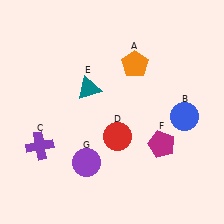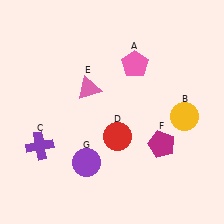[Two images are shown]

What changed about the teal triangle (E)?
In Image 1, E is teal. In Image 2, it changed to pink.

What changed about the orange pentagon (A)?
In Image 1, A is orange. In Image 2, it changed to pink.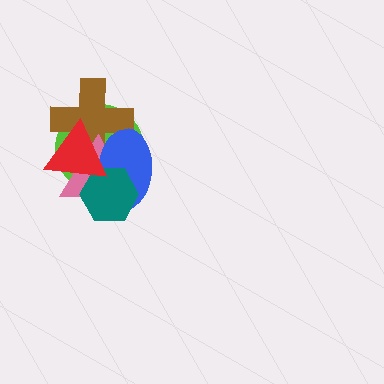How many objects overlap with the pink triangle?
5 objects overlap with the pink triangle.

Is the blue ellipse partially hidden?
Yes, it is partially covered by another shape.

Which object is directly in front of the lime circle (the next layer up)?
The brown cross is directly in front of the lime circle.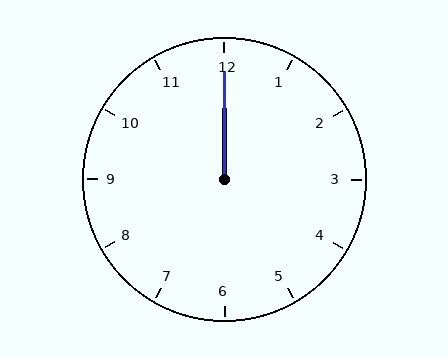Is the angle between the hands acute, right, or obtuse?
It is acute.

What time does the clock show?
12:00.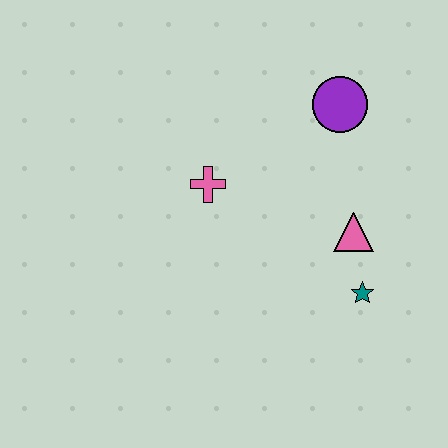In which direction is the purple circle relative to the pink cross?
The purple circle is to the right of the pink cross.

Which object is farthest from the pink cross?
The teal star is farthest from the pink cross.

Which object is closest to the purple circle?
The pink triangle is closest to the purple circle.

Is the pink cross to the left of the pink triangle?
Yes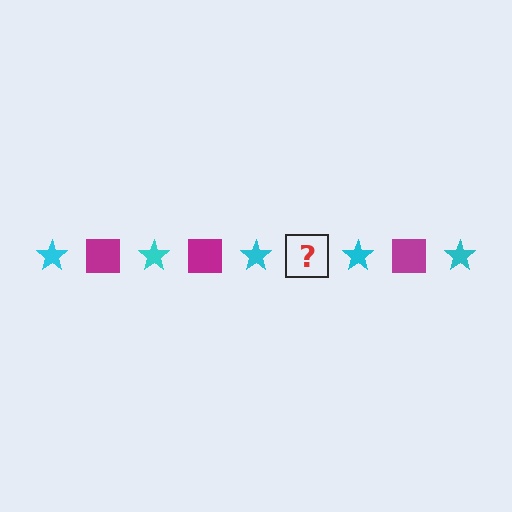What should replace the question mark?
The question mark should be replaced with a magenta square.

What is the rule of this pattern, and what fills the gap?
The rule is that the pattern alternates between cyan star and magenta square. The gap should be filled with a magenta square.